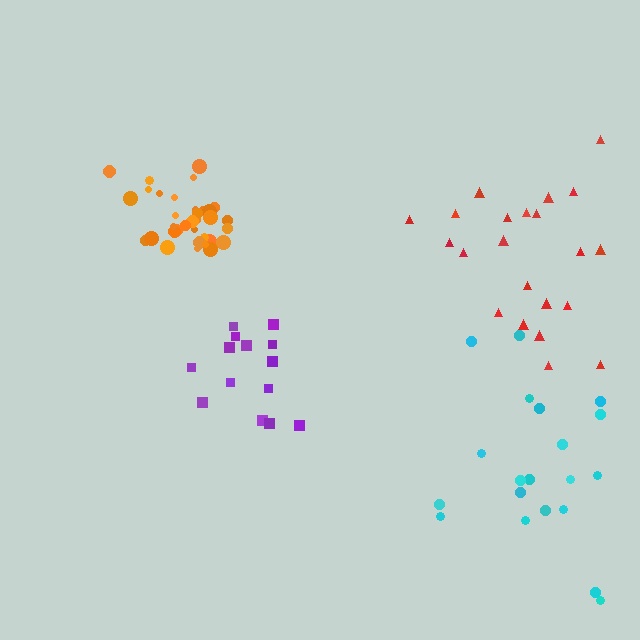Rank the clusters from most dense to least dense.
orange, purple, red, cyan.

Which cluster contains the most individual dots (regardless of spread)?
Orange (34).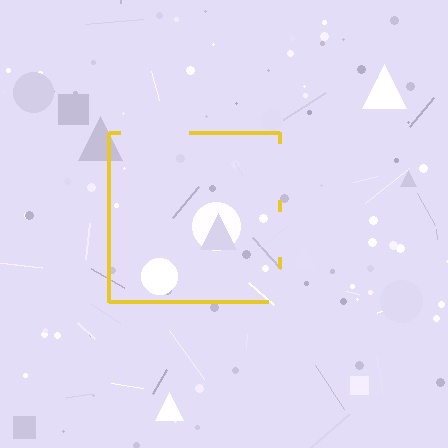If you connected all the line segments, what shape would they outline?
They would outline a square.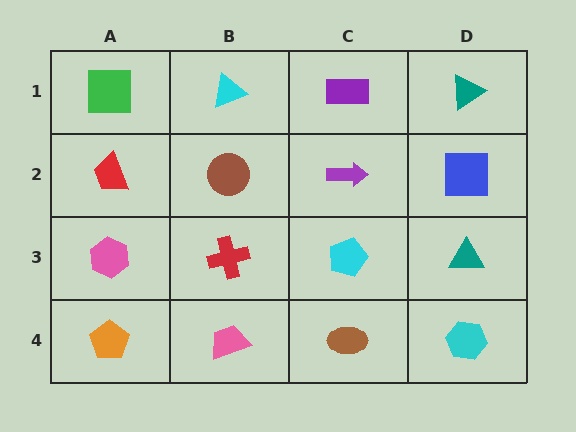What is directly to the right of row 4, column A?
A pink trapezoid.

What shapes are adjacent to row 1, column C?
A purple arrow (row 2, column C), a cyan triangle (row 1, column B), a teal triangle (row 1, column D).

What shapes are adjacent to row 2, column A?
A green square (row 1, column A), a pink hexagon (row 3, column A), a brown circle (row 2, column B).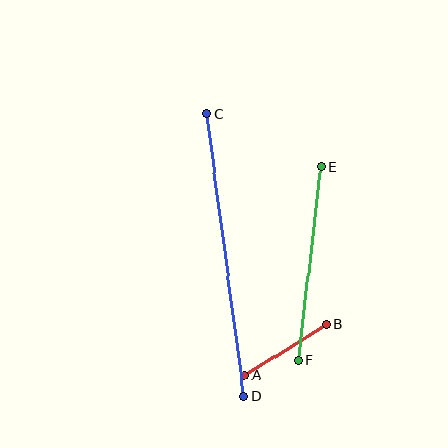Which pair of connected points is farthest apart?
Points C and D are farthest apart.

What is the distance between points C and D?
The distance is approximately 285 pixels.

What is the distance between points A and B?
The distance is approximately 97 pixels.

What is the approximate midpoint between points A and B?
The midpoint is at approximately (285, 350) pixels.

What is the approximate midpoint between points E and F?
The midpoint is at approximately (310, 263) pixels.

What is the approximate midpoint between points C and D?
The midpoint is at approximately (225, 255) pixels.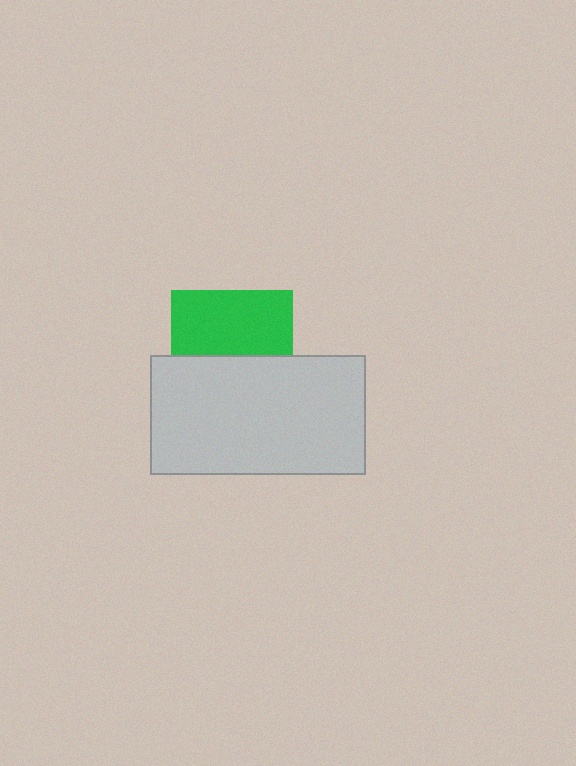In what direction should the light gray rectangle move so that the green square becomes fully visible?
The light gray rectangle should move down. That is the shortest direction to clear the overlap and leave the green square fully visible.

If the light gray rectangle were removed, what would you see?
You would see the complete green square.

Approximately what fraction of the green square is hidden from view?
Roughly 46% of the green square is hidden behind the light gray rectangle.